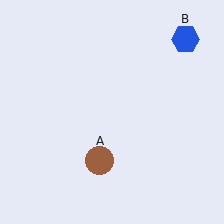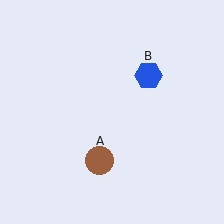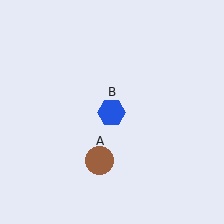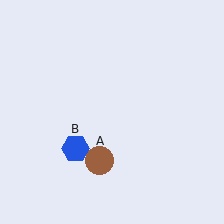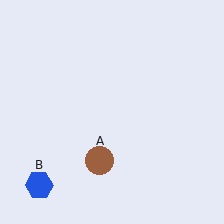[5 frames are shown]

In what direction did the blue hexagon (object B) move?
The blue hexagon (object B) moved down and to the left.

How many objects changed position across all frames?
1 object changed position: blue hexagon (object B).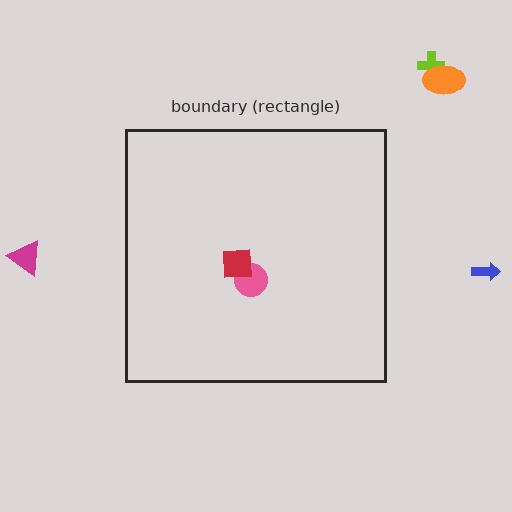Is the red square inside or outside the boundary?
Inside.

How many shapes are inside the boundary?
2 inside, 4 outside.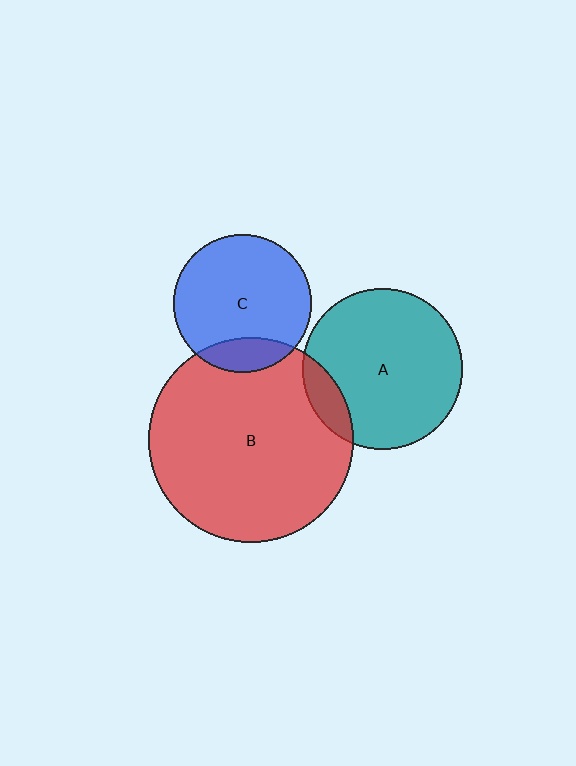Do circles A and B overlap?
Yes.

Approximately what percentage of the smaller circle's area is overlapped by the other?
Approximately 10%.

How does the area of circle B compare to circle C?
Approximately 2.2 times.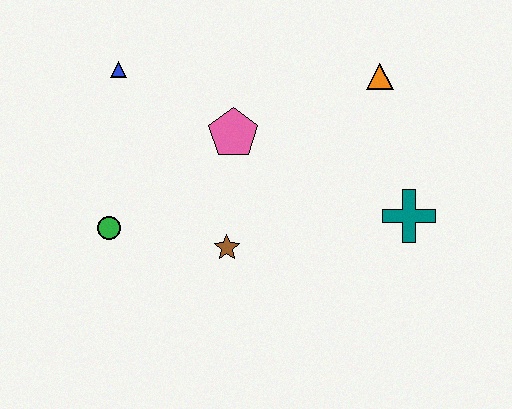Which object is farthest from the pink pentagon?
The teal cross is farthest from the pink pentagon.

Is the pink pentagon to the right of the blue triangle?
Yes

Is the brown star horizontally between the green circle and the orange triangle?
Yes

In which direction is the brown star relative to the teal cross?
The brown star is to the left of the teal cross.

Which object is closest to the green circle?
The brown star is closest to the green circle.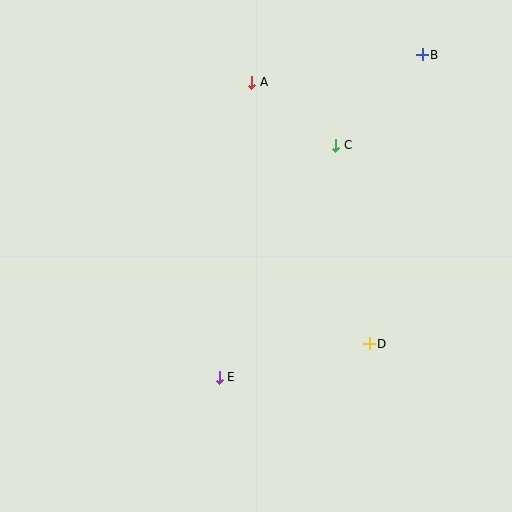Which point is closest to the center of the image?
Point E at (219, 377) is closest to the center.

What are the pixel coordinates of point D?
Point D is at (369, 344).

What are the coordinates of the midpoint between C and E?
The midpoint between C and E is at (278, 261).